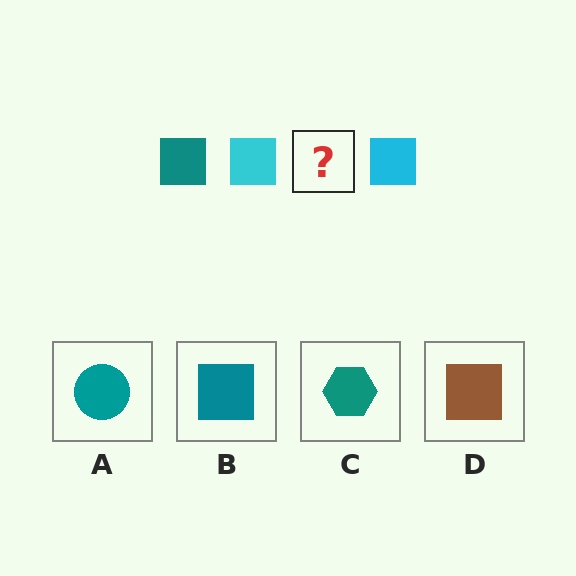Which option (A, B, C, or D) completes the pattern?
B.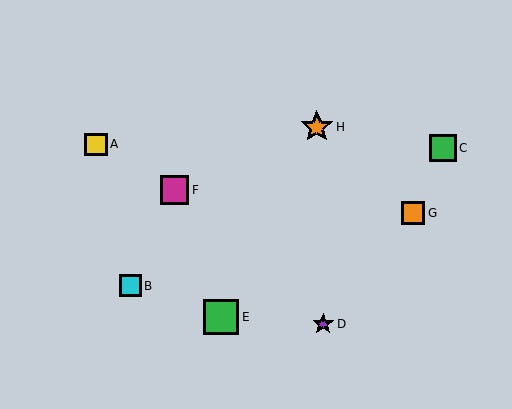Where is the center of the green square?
The center of the green square is at (443, 148).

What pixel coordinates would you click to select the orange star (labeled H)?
Click at (317, 127) to select the orange star H.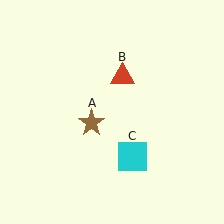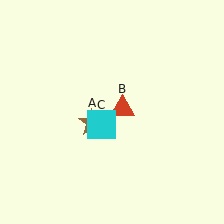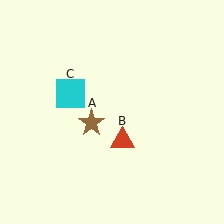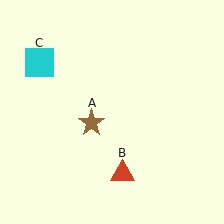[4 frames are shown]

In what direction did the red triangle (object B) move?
The red triangle (object B) moved down.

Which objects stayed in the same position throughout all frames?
Brown star (object A) remained stationary.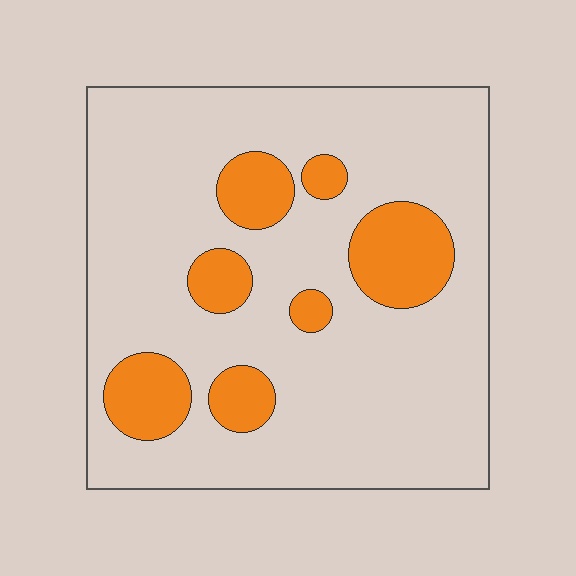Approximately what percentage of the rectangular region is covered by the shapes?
Approximately 20%.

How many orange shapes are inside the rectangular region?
7.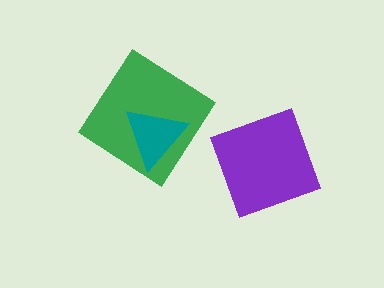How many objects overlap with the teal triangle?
1 object overlaps with the teal triangle.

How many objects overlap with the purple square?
0 objects overlap with the purple square.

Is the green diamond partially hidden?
Yes, it is partially covered by another shape.